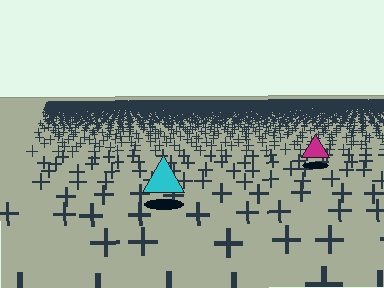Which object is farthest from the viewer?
The magenta triangle is farthest from the viewer. It appears smaller and the ground texture around it is denser.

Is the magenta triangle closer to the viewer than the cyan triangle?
No. The cyan triangle is closer — you can tell from the texture gradient: the ground texture is coarser near it.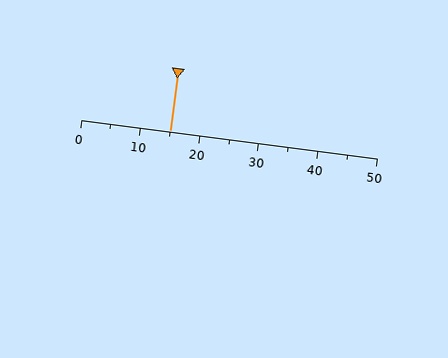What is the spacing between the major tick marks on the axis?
The major ticks are spaced 10 apart.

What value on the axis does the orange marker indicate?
The marker indicates approximately 15.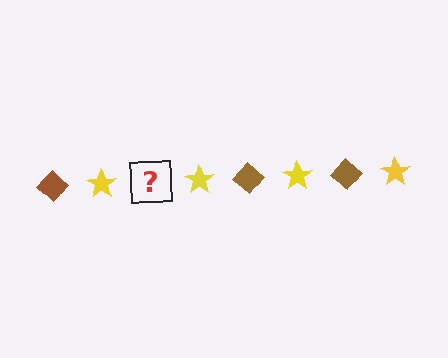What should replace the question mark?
The question mark should be replaced with a brown diamond.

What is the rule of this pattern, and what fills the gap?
The rule is that the pattern alternates between brown diamond and yellow star. The gap should be filled with a brown diamond.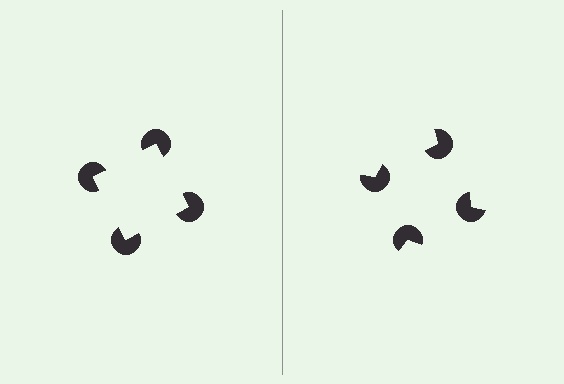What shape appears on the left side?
An illusory square.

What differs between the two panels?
The pac-man discs are positioned identically on both sides; only the wedge orientations differ. On the left they align to a square; on the right they are misaligned.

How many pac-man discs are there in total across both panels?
8 — 4 on each side.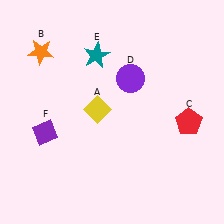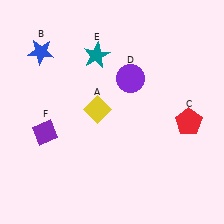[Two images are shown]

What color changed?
The star (B) changed from orange in Image 1 to blue in Image 2.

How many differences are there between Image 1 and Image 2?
There is 1 difference between the two images.